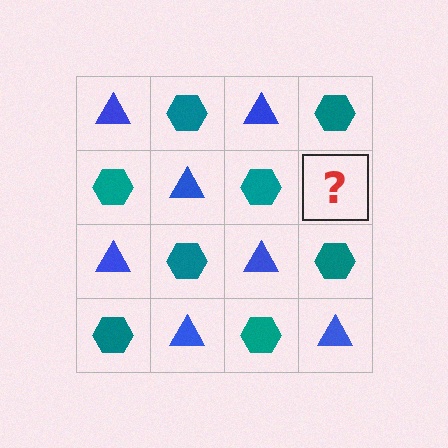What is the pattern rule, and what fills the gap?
The rule is that it alternates blue triangle and teal hexagon in a checkerboard pattern. The gap should be filled with a blue triangle.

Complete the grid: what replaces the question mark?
The question mark should be replaced with a blue triangle.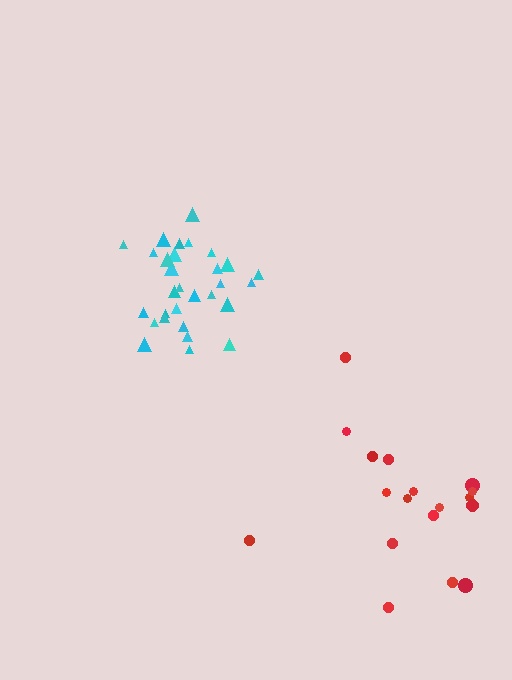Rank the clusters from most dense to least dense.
cyan, red.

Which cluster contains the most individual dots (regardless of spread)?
Cyan (30).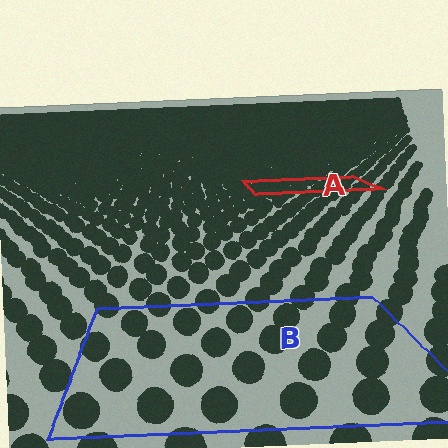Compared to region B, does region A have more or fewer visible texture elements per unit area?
Region A has more texture elements per unit area — they are packed more densely because it is farther away.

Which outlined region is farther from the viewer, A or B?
Region A is farther from the viewer — the texture elements inside it appear smaller and more densely packed.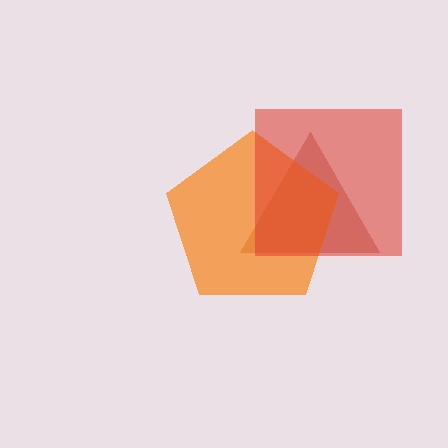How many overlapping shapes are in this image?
There are 3 overlapping shapes in the image.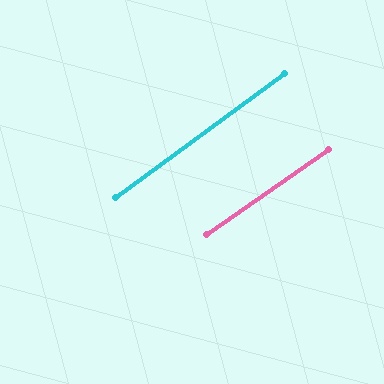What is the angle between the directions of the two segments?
Approximately 1 degree.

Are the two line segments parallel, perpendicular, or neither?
Parallel — their directions differ by only 1.5°.